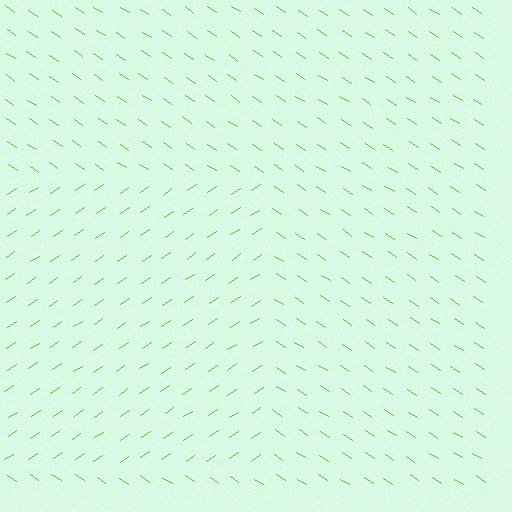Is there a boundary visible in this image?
Yes, there is a texture boundary formed by a change in line orientation.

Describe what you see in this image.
The image is filled with small lime line segments. A rectangle region in the image has lines oriented differently from the surrounding lines, creating a visible texture boundary.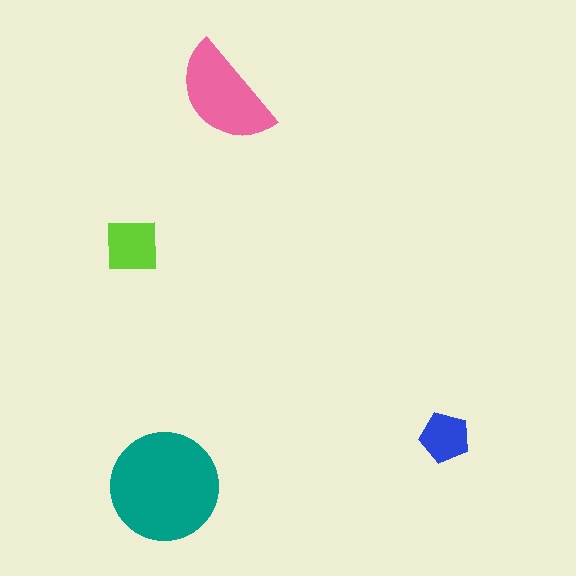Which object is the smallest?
The blue pentagon.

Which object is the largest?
The teal circle.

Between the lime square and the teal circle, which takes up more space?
The teal circle.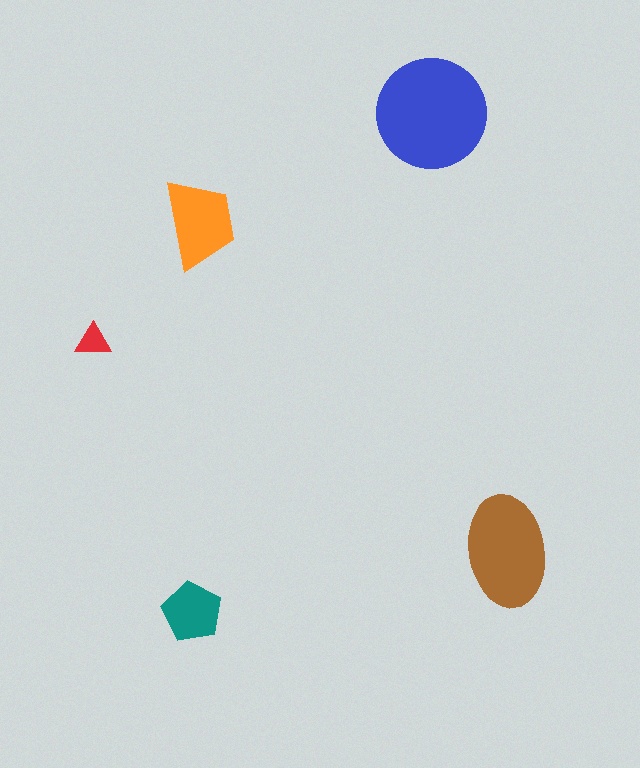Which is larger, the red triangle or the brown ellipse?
The brown ellipse.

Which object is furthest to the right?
The brown ellipse is rightmost.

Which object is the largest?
The blue circle.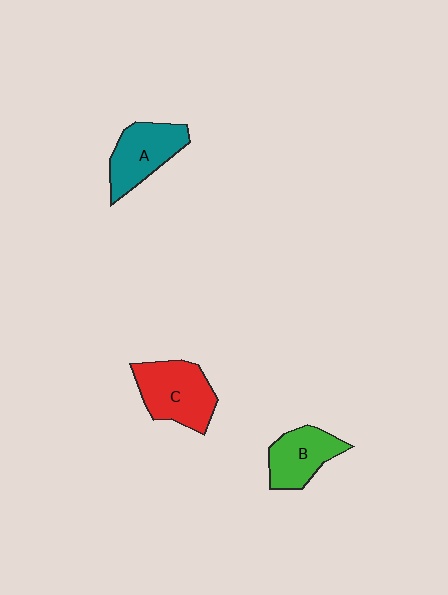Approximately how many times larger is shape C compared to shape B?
Approximately 1.3 times.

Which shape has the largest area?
Shape C (red).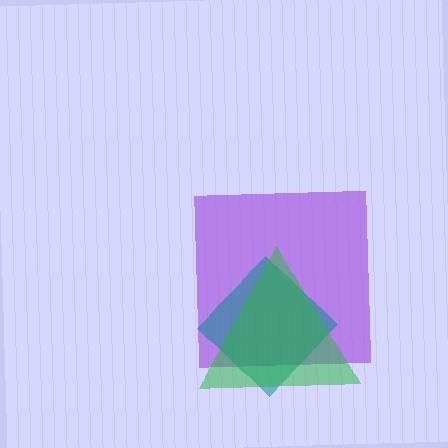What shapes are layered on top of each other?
The layered shapes are: a purple square, a teal diamond, a green triangle.